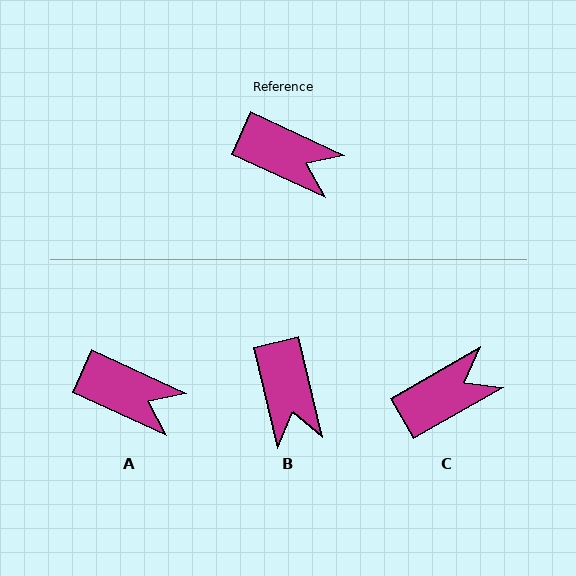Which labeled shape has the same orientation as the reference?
A.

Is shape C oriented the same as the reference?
No, it is off by about 55 degrees.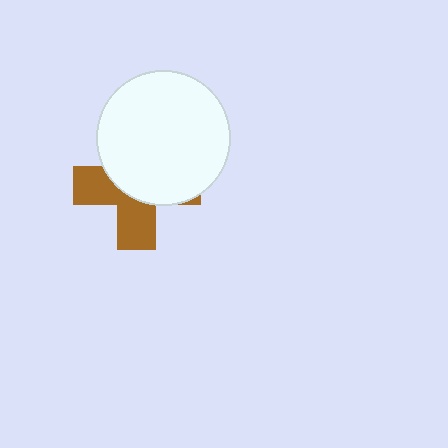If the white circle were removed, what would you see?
You would see the complete brown cross.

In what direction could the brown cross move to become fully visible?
The brown cross could move down. That would shift it out from behind the white circle entirely.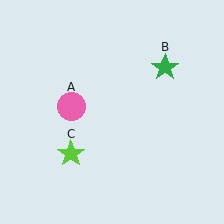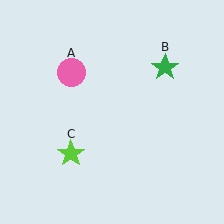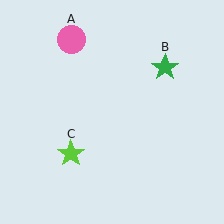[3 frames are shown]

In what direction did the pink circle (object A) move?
The pink circle (object A) moved up.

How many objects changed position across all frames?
1 object changed position: pink circle (object A).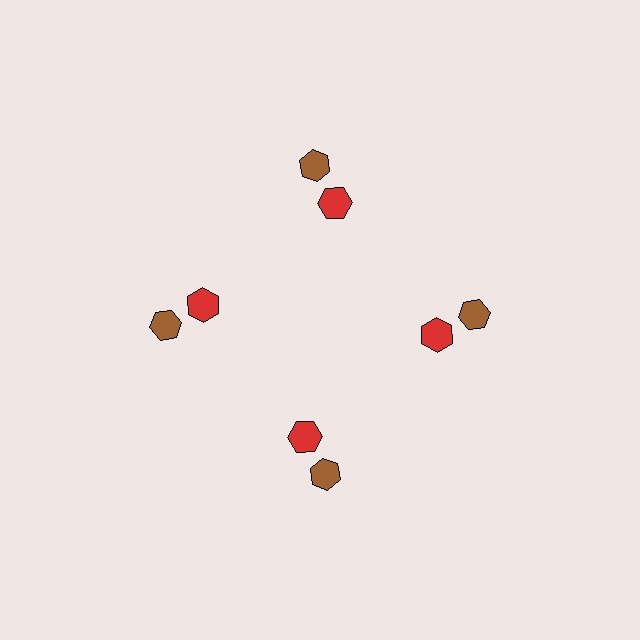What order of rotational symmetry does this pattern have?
This pattern has 4-fold rotational symmetry.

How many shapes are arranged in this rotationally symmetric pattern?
There are 8 shapes, arranged in 4 groups of 2.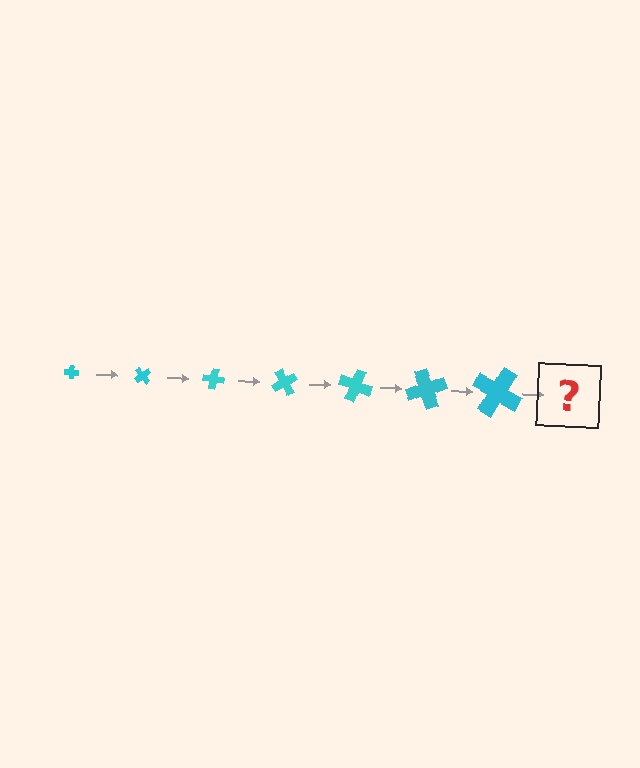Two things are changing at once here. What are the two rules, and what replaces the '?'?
The two rules are that the cross grows larger each step and it rotates 50 degrees each step. The '?' should be a cross, larger than the previous one and rotated 350 degrees from the start.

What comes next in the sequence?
The next element should be a cross, larger than the previous one and rotated 350 degrees from the start.